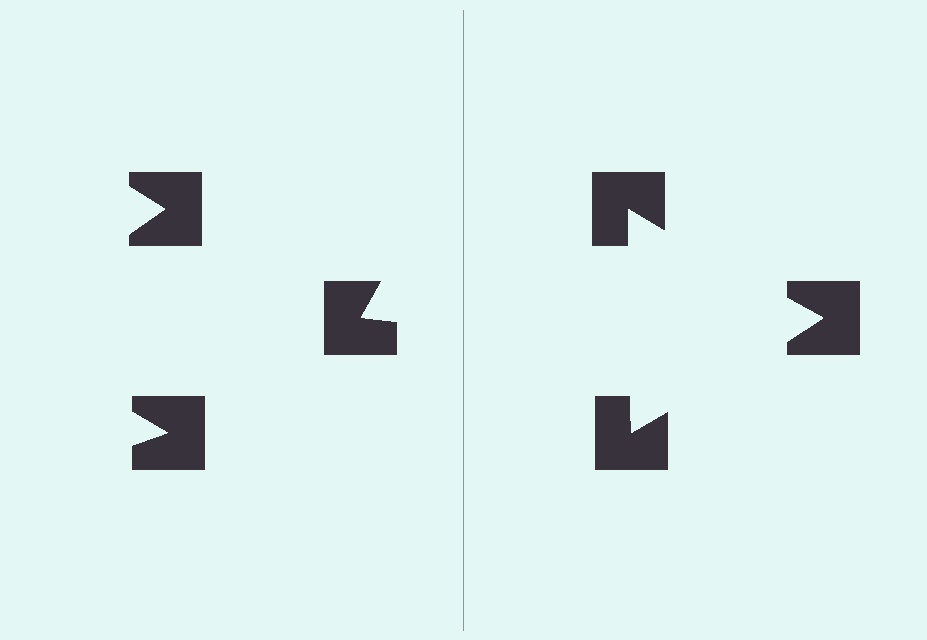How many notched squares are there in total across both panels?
6 — 3 on each side.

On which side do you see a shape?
An illusory triangle appears on the right side. On the left side the wedge cuts are rotated, so no coherent shape forms.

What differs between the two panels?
The notched squares are positioned identically on both sides; only the wedge orientations differ. On the right they align to a triangle; on the left they are misaligned.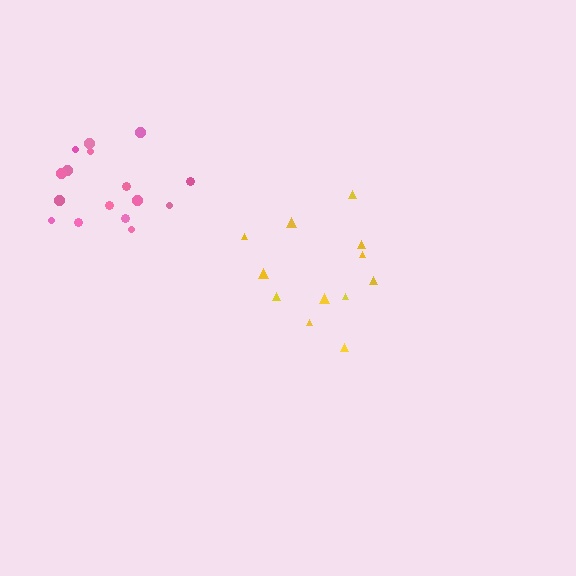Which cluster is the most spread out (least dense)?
Yellow.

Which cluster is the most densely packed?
Pink.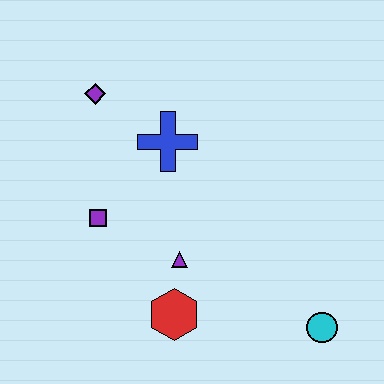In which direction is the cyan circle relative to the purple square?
The cyan circle is to the right of the purple square.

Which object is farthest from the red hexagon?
The purple diamond is farthest from the red hexagon.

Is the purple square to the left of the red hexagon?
Yes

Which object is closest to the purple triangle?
The red hexagon is closest to the purple triangle.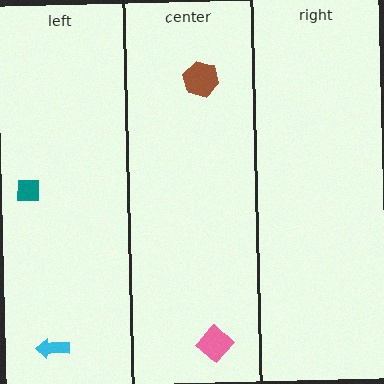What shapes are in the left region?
The cyan arrow, the teal square.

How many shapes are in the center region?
2.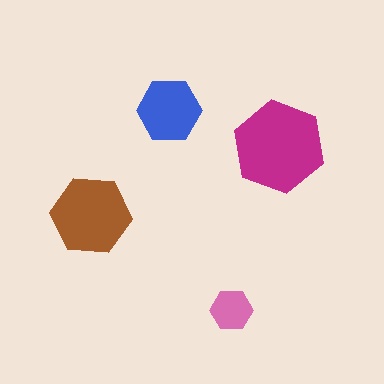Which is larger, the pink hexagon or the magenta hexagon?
The magenta one.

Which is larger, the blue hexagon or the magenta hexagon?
The magenta one.